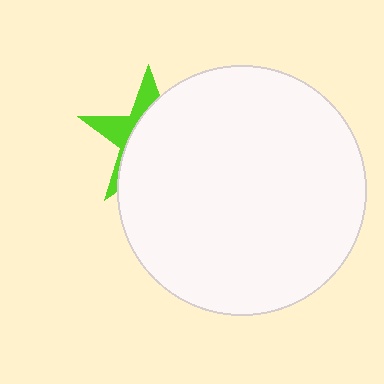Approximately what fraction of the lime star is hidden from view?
Roughly 68% of the lime star is hidden behind the white circle.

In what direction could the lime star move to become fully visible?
The lime star could move left. That would shift it out from behind the white circle entirely.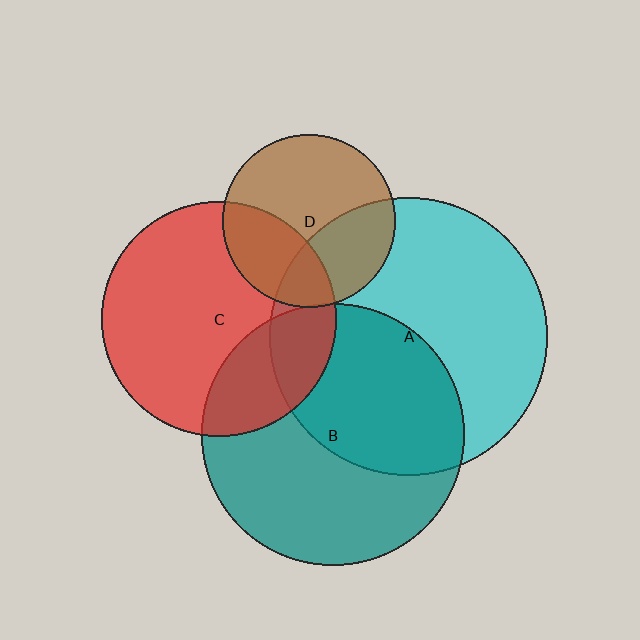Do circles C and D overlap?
Yes.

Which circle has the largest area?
Circle A (cyan).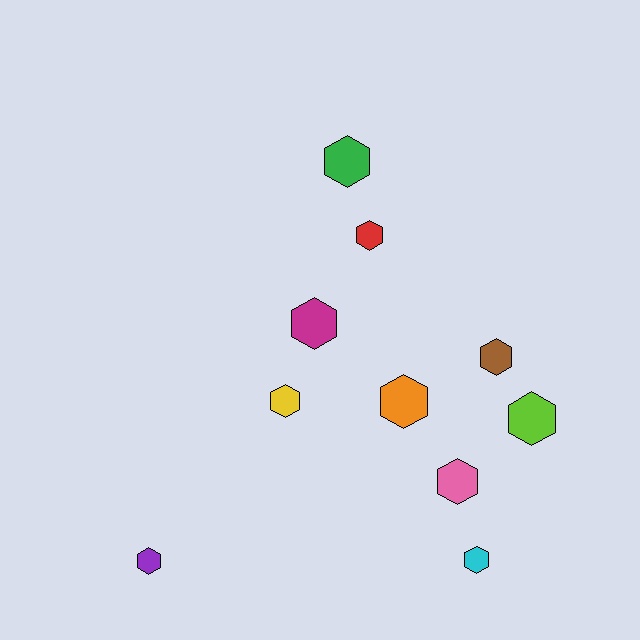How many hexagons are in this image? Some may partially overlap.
There are 10 hexagons.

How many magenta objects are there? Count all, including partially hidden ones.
There is 1 magenta object.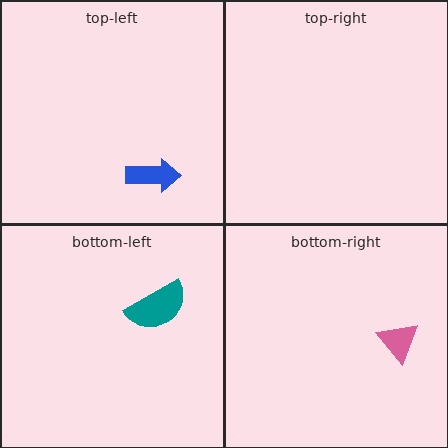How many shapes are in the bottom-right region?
1.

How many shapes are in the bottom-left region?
1.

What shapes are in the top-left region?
The blue arrow.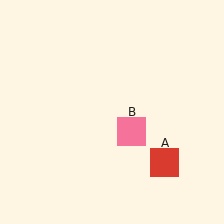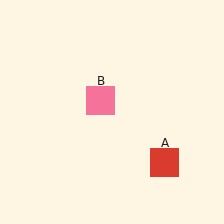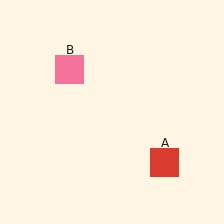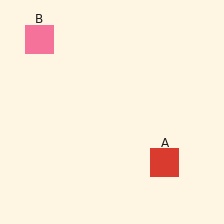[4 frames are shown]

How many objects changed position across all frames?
1 object changed position: pink square (object B).